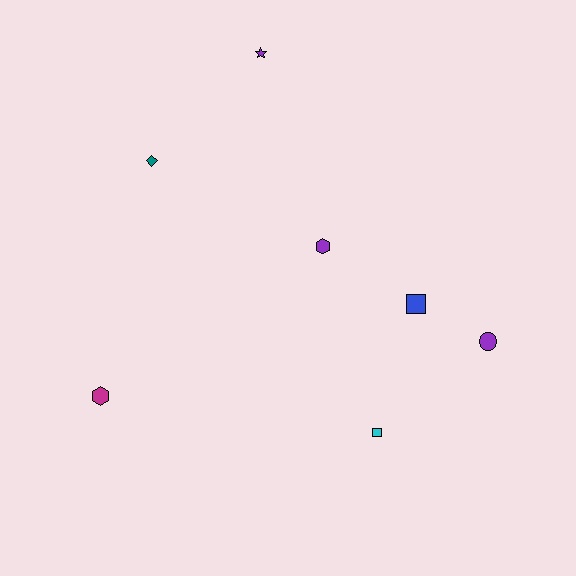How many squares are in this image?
There are 2 squares.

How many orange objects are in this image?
There are no orange objects.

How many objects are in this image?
There are 7 objects.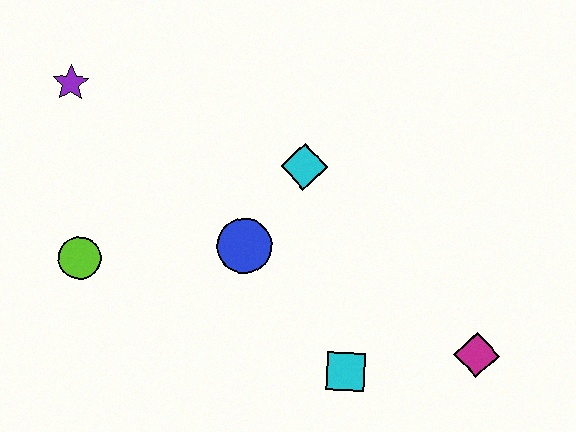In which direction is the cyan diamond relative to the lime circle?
The cyan diamond is to the right of the lime circle.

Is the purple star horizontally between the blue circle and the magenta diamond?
No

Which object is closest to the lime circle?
The blue circle is closest to the lime circle.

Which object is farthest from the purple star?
The magenta diamond is farthest from the purple star.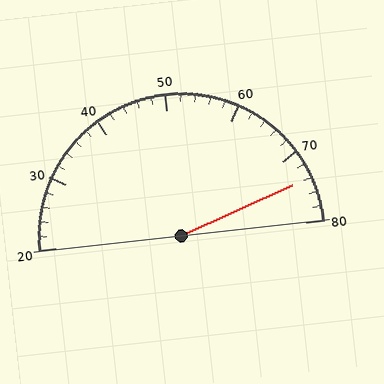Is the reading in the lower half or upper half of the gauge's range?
The reading is in the upper half of the range (20 to 80).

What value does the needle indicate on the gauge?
The needle indicates approximately 74.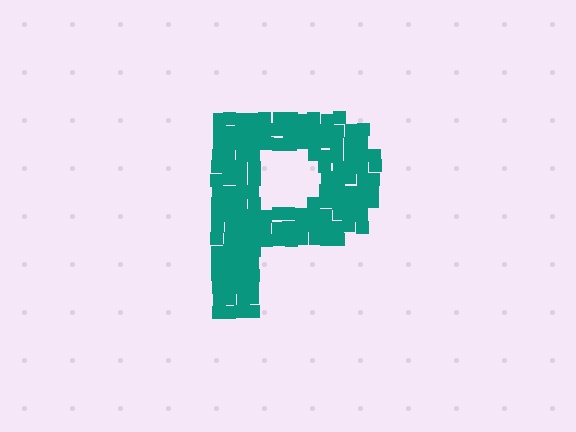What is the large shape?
The large shape is the letter P.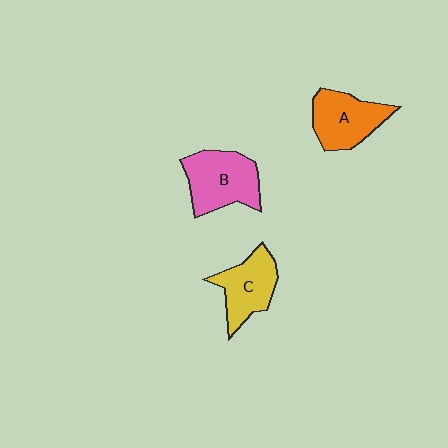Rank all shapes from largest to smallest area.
From largest to smallest: B (pink), A (orange), C (yellow).